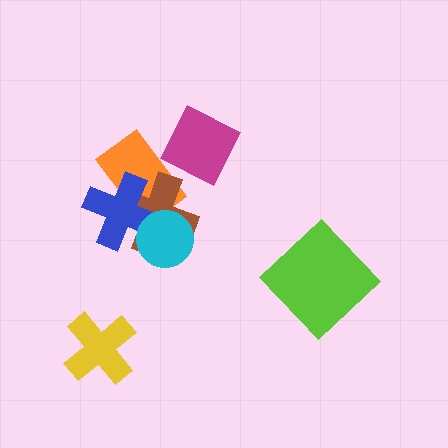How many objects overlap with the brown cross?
3 objects overlap with the brown cross.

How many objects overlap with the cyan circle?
2 objects overlap with the cyan circle.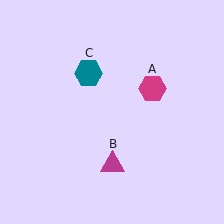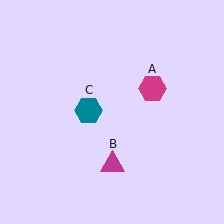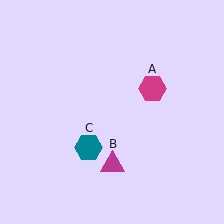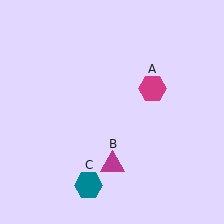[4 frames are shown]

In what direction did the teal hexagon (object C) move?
The teal hexagon (object C) moved down.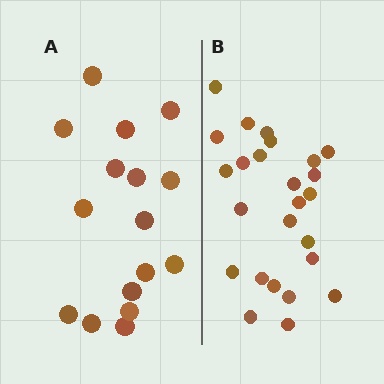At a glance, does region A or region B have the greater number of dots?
Region B (the right region) has more dots.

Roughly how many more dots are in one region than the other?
Region B has roughly 8 or so more dots than region A.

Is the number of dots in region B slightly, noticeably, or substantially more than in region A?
Region B has substantially more. The ratio is roughly 1.6 to 1.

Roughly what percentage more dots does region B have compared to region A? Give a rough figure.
About 55% more.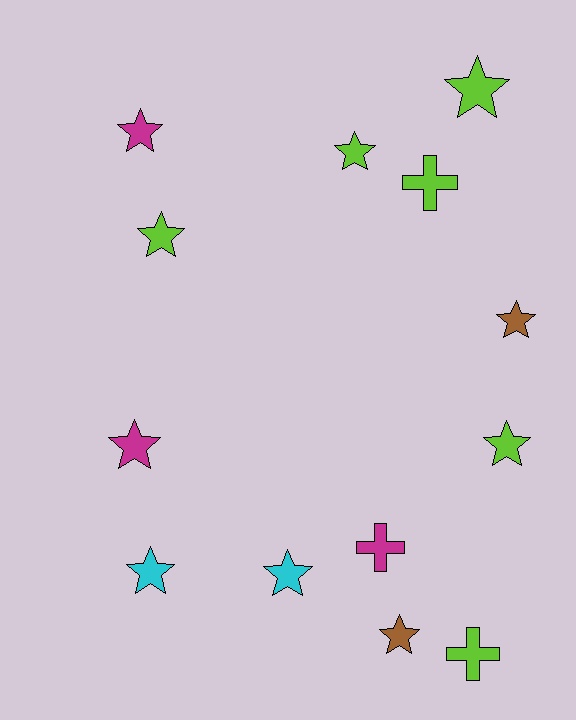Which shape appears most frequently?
Star, with 10 objects.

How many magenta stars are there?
There are 2 magenta stars.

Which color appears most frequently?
Lime, with 6 objects.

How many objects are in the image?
There are 13 objects.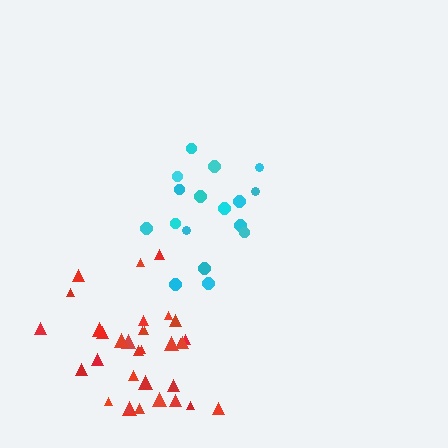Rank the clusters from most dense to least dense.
red, cyan.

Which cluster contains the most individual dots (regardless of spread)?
Red (33).